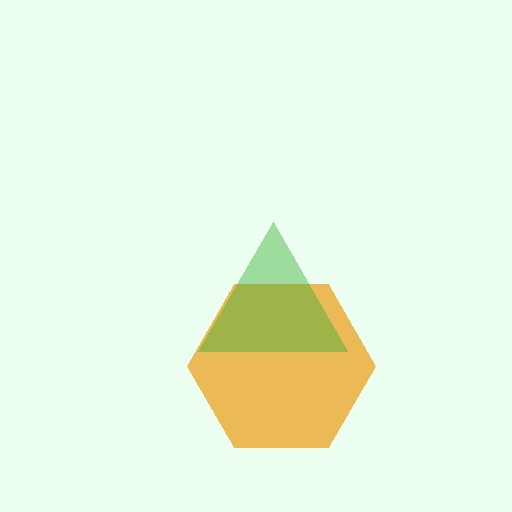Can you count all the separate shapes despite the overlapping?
Yes, there are 2 separate shapes.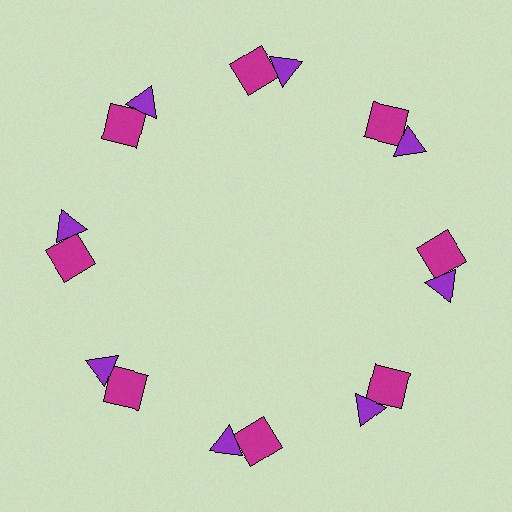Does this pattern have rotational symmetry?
Yes, this pattern has 8-fold rotational symmetry. It looks the same after rotating 45 degrees around the center.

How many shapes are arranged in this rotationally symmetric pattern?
There are 16 shapes, arranged in 8 groups of 2.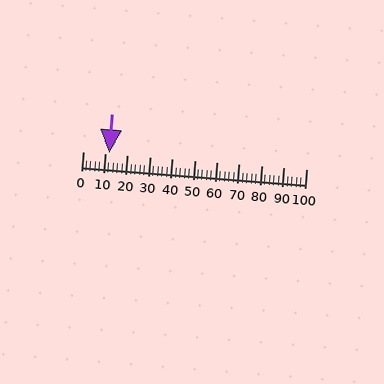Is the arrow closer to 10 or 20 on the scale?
The arrow is closer to 10.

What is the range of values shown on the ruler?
The ruler shows values from 0 to 100.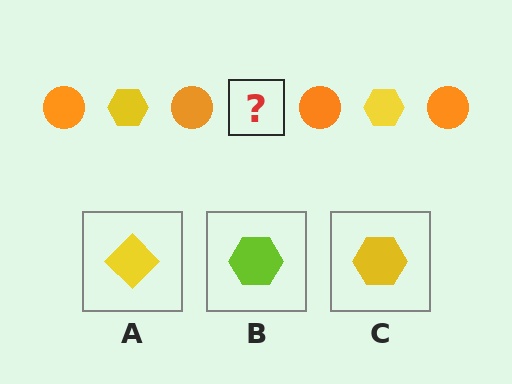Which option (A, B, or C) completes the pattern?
C.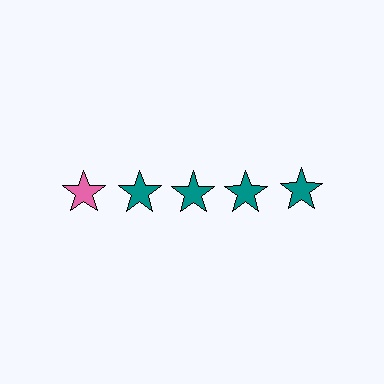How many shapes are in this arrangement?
There are 5 shapes arranged in a grid pattern.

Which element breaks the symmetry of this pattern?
The pink star in the top row, leftmost column breaks the symmetry. All other shapes are teal stars.